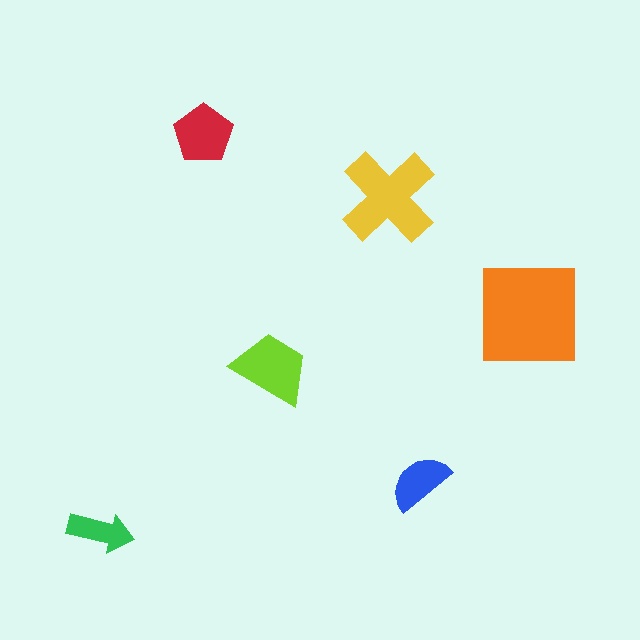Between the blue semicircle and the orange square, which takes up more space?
The orange square.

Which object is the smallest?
The green arrow.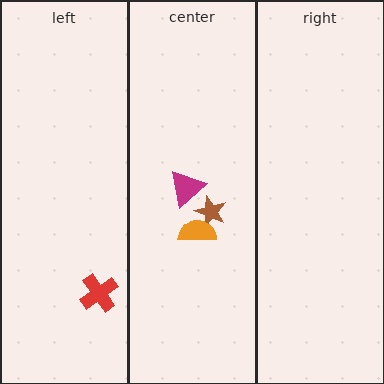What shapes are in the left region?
The red cross.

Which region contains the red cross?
The left region.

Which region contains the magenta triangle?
The center region.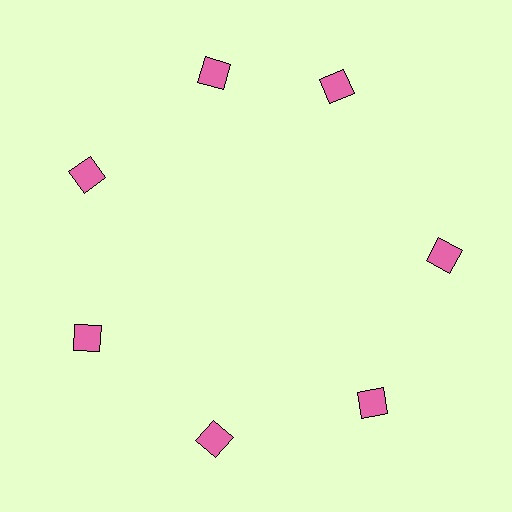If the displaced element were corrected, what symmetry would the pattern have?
It would have 7-fold rotational symmetry — the pattern would map onto itself every 51 degrees.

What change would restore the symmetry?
The symmetry would be restored by rotating it back into even spacing with its neighbors so that all 7 diamonds sit at equal angles and equal distance from the center.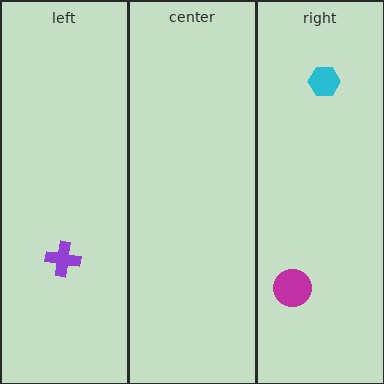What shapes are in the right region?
The magenta circle, the cyan hexagon.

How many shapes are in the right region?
2.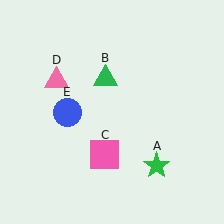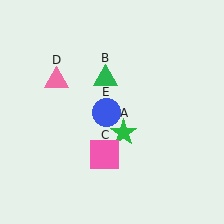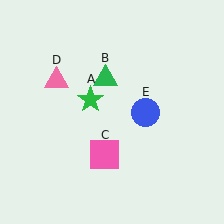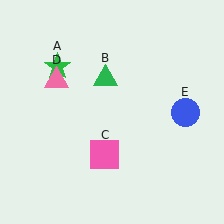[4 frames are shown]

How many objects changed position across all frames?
2 objects changed position: green star (object A), blue circle (object E).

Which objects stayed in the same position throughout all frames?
Green triangle (object B) and pink square (object C) and pink triangle (object D) remained stationary.